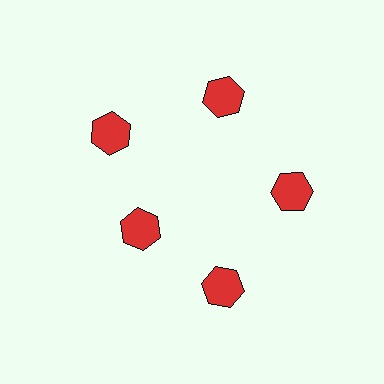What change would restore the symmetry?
The symmetry would be restored by moving it outward, back onto the ring so that all 5 hexagons sit at equal angles and equal distance from the center.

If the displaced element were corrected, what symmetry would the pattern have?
It would have 5-fold rotational symmetry — the pattern would map onto itself every 72 degrees.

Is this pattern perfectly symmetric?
No. The 5 red hexagons are arranged in a ring, but one element near the 8 o'clock position is pulled inward toward the center, breaking the 5-fold rotational symmetry.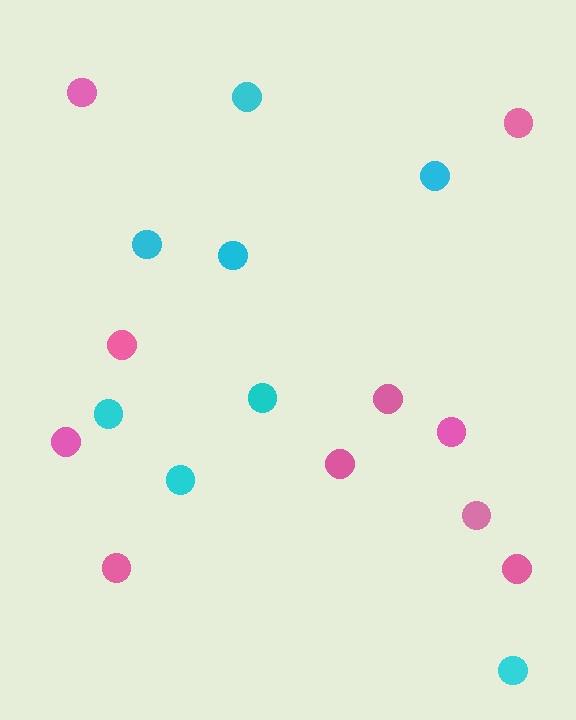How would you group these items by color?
There are 2 groups: one group of cyan circles (8) and one group of pink circles (10).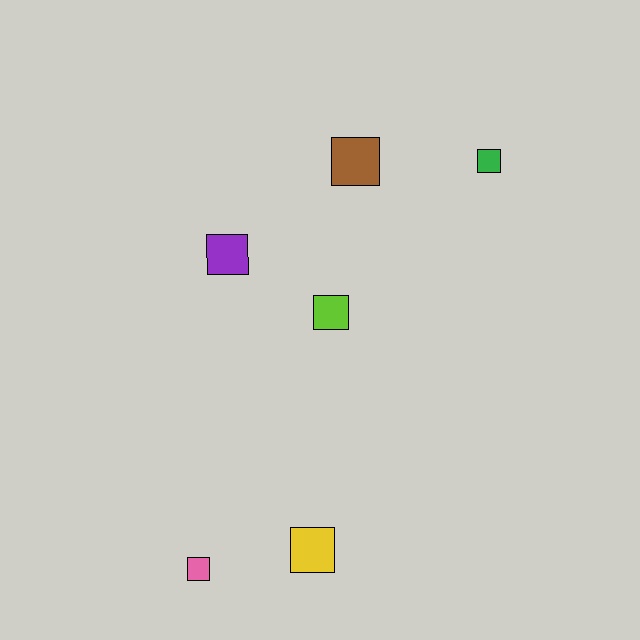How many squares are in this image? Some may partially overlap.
There are 6 squares.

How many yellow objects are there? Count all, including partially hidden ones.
There is 1 yellow object.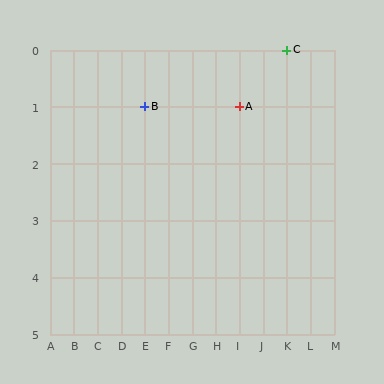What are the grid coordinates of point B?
Point B is at grid coordinates (E, 1).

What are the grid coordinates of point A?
Point A is at grid coordinates (I, 1).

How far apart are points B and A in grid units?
Points B and A are 4 columns apart.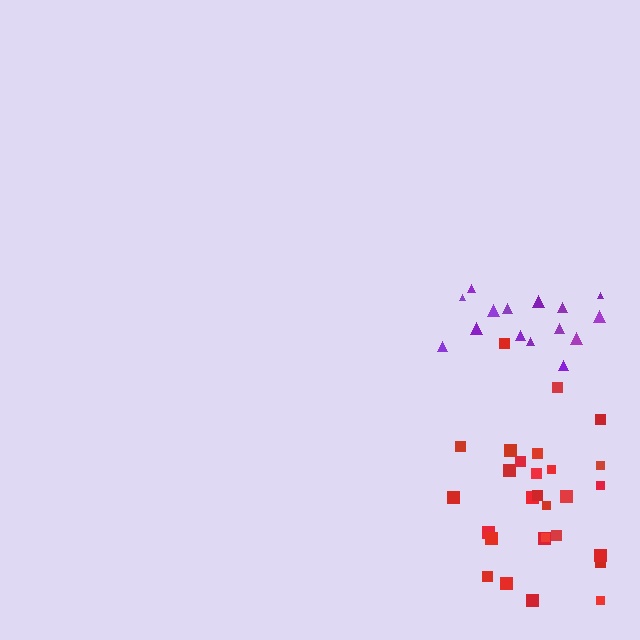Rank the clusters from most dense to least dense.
red, purple.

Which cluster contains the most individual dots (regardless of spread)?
Red (28).